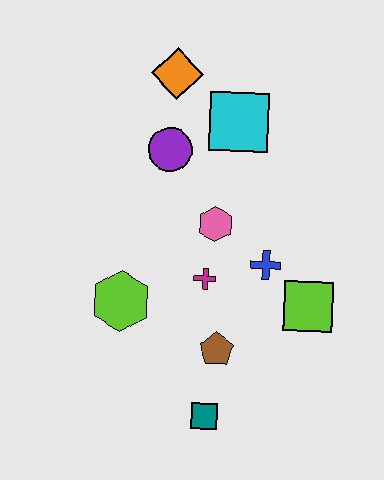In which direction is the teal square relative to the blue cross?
The teal square is below the blue cross.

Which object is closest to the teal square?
The brown pentagon is closest to the teal square.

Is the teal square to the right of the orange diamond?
Yes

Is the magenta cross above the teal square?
Yes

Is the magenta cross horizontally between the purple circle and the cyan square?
Yes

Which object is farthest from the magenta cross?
The orange diamond is farthest from the magenta cross.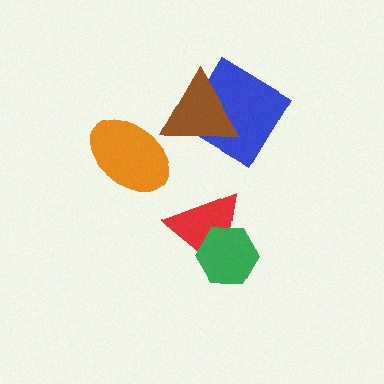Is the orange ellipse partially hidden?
Yes, it is partially covered by another shape.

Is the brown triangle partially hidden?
No, no other shape covers it.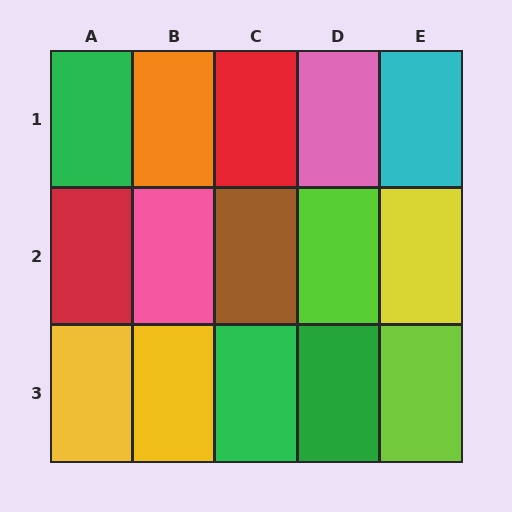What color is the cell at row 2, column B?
Pink.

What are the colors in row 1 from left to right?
Green, orange, red, pink, cyan.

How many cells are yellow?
3 cells are yellow.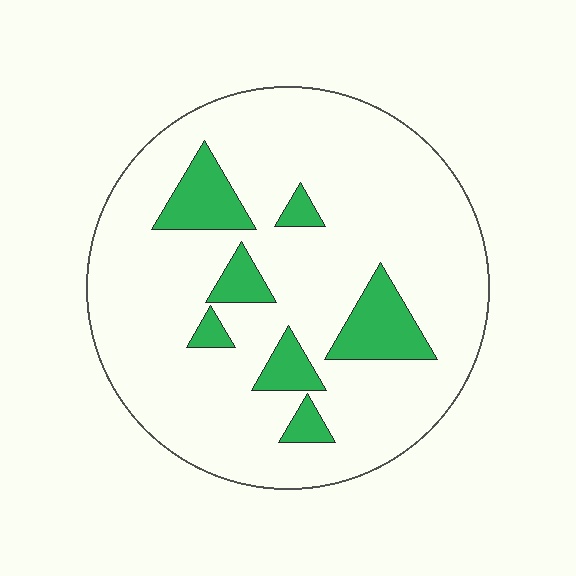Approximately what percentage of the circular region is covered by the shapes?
Approximately 15%.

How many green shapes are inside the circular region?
7.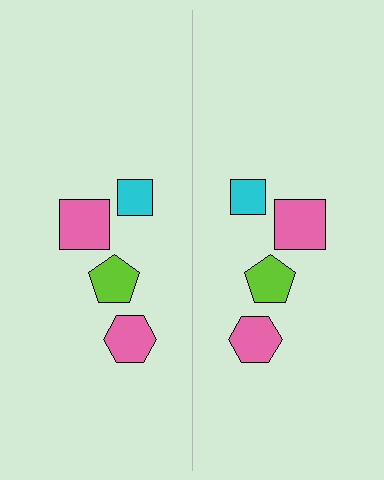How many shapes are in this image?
There are 8 shapes in this image.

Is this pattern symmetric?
Yes, this pattern has bilateral (reflection) symmetry.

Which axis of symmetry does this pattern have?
The pattern has a vertical axis of symmetry running through the center of the image.